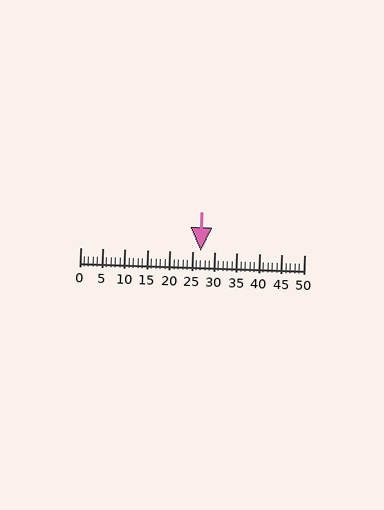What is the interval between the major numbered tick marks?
The major tick marks are spaced 5 units apart.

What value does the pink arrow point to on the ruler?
The pink arrow points to approximately 27.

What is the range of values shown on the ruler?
The ruler shows values from 0 to 50.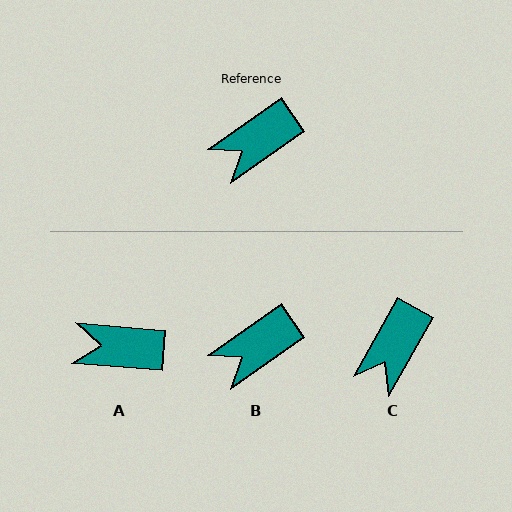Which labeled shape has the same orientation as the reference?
B.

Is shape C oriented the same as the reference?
No, it is off by about 26 degrees.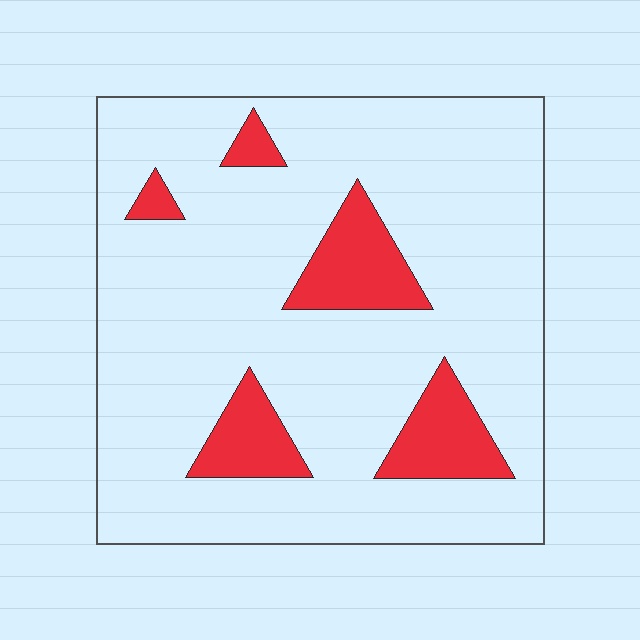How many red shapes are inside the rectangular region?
5.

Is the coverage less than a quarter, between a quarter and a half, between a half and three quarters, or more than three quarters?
Less than a quarter.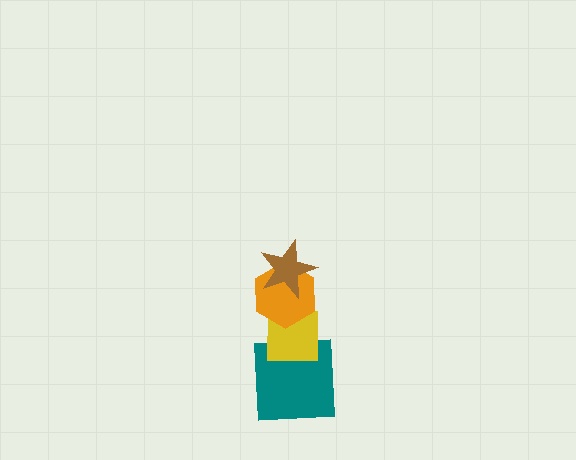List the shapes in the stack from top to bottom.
From top to bottom: the brown star, the orange hexagon, the yellow square, the teal square.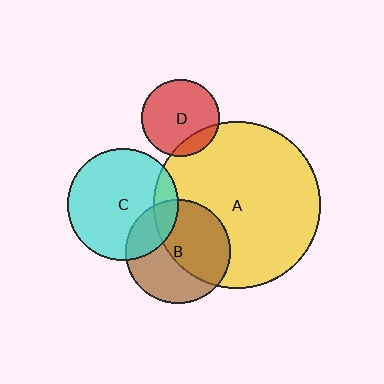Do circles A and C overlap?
Yes.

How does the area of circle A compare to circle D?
Approximately 4.6 times.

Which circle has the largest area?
Circle A (yellow).